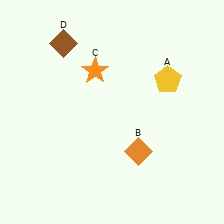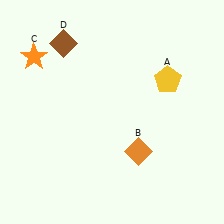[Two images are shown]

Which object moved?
The orange star (C) moved left.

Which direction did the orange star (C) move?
The orange star (C) moved left.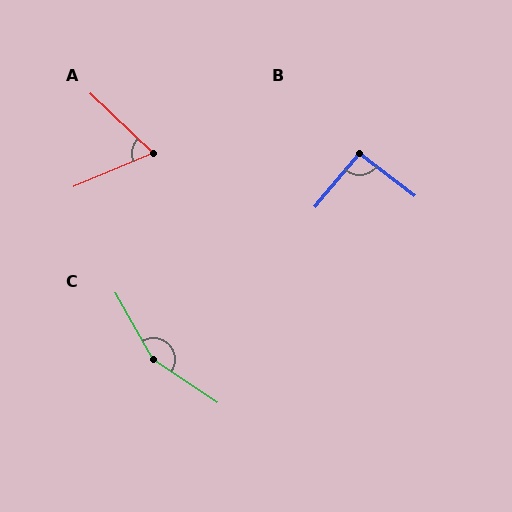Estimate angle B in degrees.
Approximately 92 degrees.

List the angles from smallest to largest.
A (66°), B (92°), C (153°).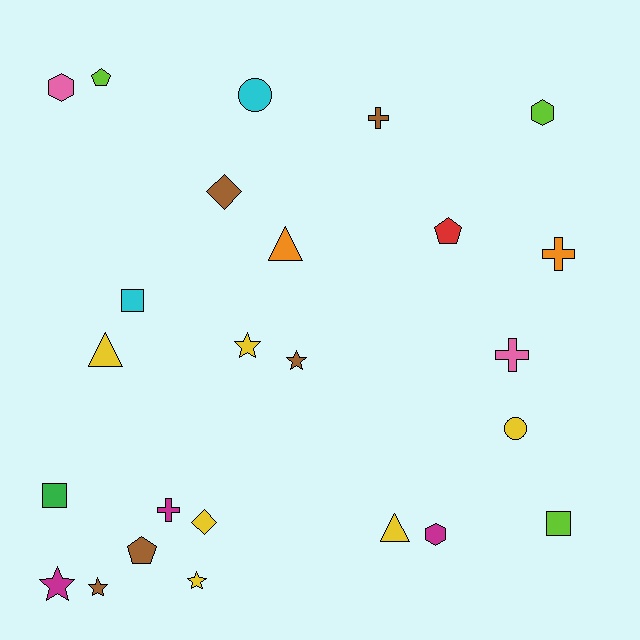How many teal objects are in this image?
There are no teal objects.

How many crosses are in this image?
There are 4 crosses.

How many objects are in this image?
There are 25 objects.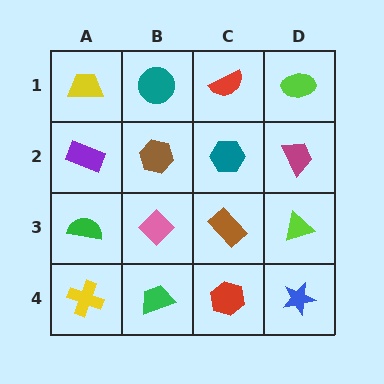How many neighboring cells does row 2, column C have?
4.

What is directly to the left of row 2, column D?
A teal hexagon.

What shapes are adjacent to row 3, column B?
A brown hexagon (row 2, column B), a green trapezoid (row 4, column B), a green semicircle (row 3, column A), a brown rectangle (row 3, column C).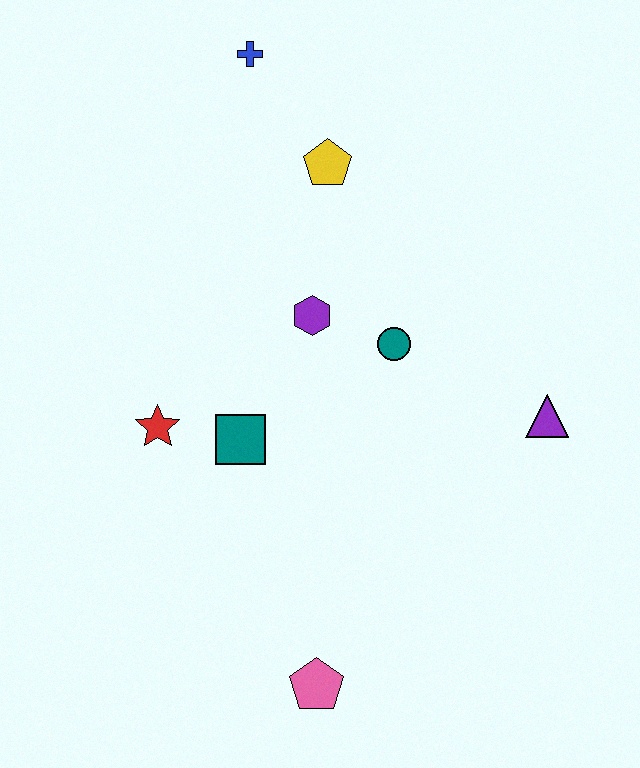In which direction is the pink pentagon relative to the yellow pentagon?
The pink pentagon is below the yellow pentagon.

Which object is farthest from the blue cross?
The pink pentagon is farthest from the blue cross.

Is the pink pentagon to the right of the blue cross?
Yes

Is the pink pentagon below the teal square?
Yes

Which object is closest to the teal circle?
The purple hexagon is closest to the teal circle.